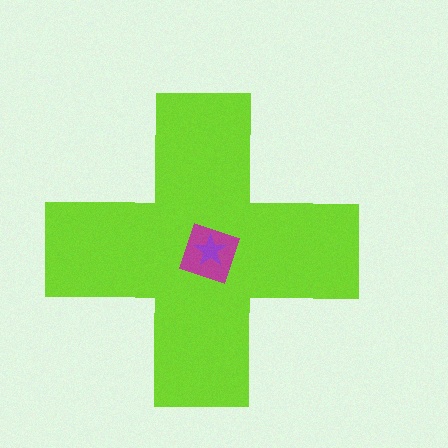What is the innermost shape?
The purple star.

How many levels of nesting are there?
3.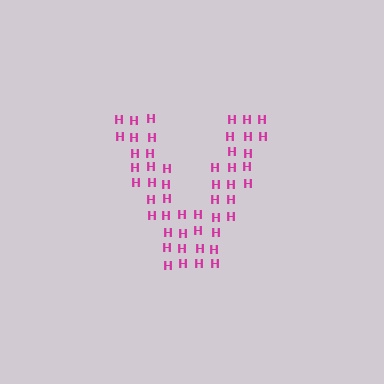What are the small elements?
The small elements are letter H's.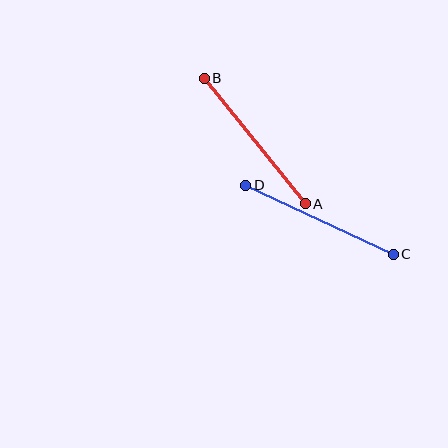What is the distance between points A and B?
The distance is approximately 161 pixels.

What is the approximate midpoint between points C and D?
The midpoint is at approximately (319, 220) pixels.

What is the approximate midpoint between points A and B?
The midpoint is at approximately (255, 141) pixels.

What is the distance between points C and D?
The distance is approximately 163 pixels.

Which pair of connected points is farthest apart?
Points C and D are farthest apart.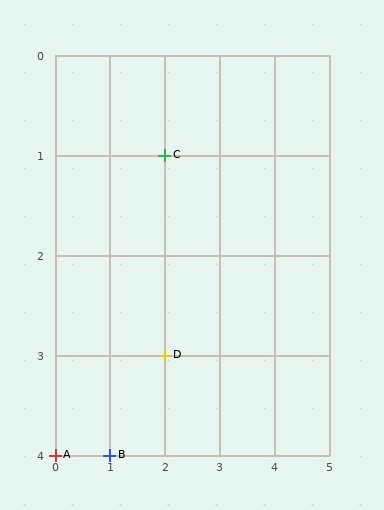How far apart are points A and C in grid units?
Points A and C are 2 columns and 3 rows apart (about 3.6 grid units diagonally).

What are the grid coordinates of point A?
Point A is at grid coordinates (0, 4).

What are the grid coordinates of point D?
Point D is at grid coordinates (2, 3).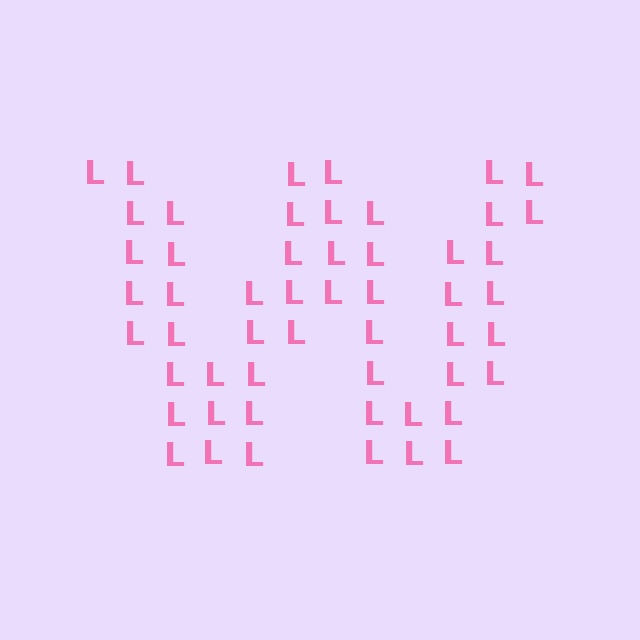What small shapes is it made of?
It is made of small letter L's.